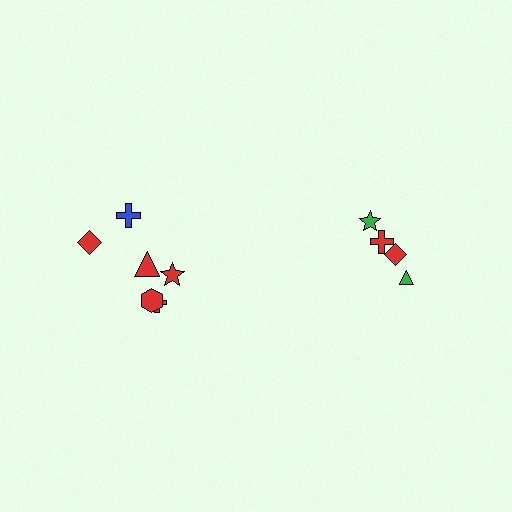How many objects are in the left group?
There are 6 objects.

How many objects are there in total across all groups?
There are 10 objects.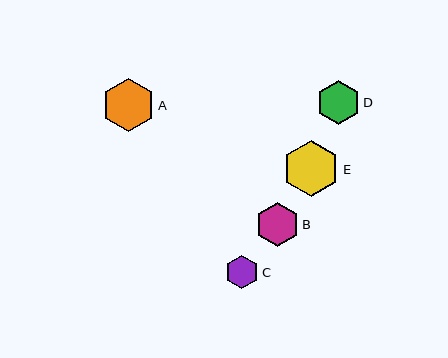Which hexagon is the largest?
Hexagon E is the largest with a size of approximately 57 pixels.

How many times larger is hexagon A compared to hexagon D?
Hexagon A is approximately 1.2 times the size of hexagon D.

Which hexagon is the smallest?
Hexagon C is the smallest with a size of approximately 34 pixels.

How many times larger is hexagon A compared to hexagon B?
Hexagon A is approximately 1.2 times the size of hexagon B.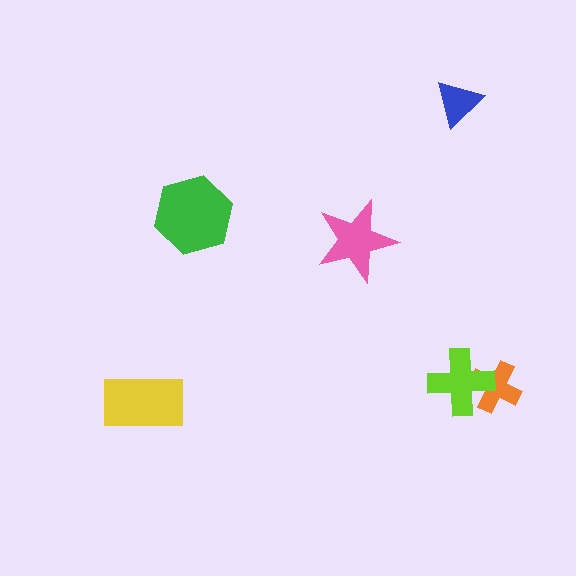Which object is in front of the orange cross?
The lime cross is in front of the orange cross.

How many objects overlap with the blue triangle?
0 objects overlap with the blue triangle.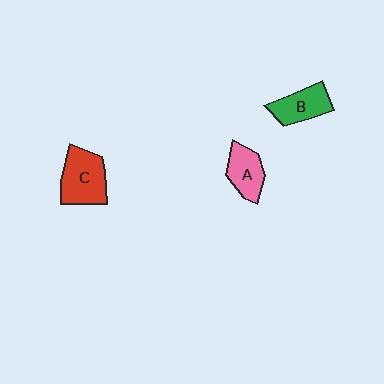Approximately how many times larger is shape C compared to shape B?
Approximately 1.3 times.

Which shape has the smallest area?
Shape A (pink).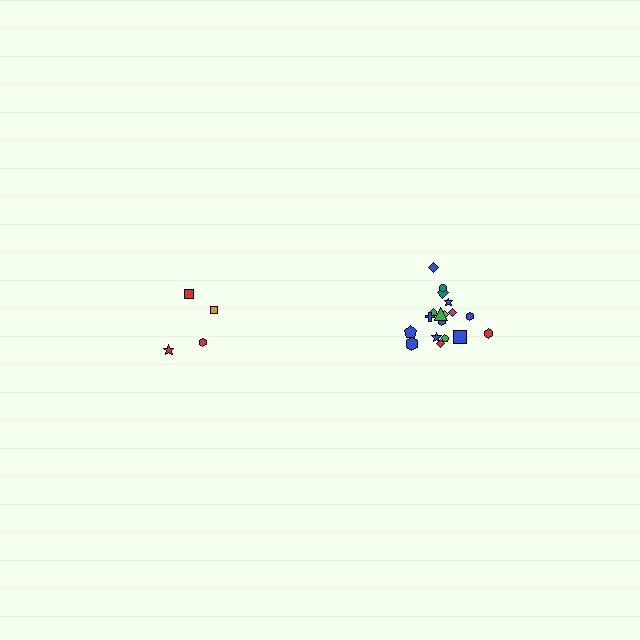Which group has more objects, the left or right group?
The right group.